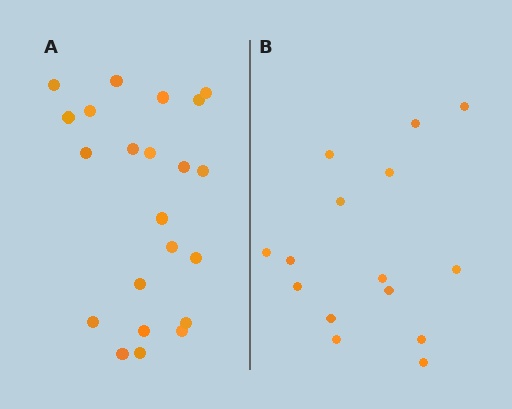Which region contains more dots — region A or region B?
Region A (the left region) has more dots.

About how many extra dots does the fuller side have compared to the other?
Region A has roughly 8 or so more dots than region B.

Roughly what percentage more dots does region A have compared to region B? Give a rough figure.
About 45% more.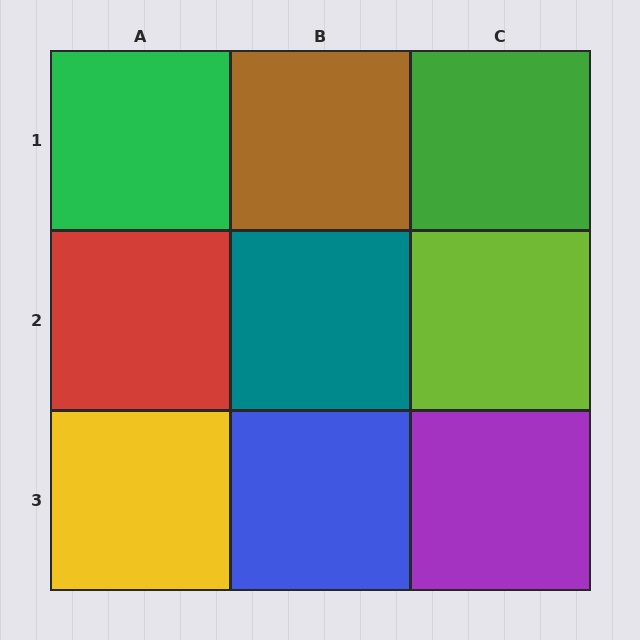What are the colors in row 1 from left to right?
Green, brown, green.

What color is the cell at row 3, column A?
Yellow.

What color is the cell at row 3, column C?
Purple.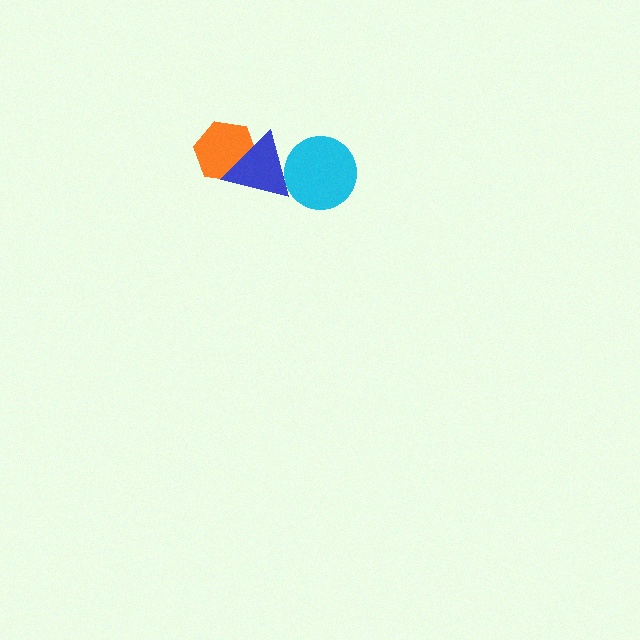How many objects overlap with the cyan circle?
1 object overlaps with the cyan circle.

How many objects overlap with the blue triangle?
2 objects overlap with the blue triangle.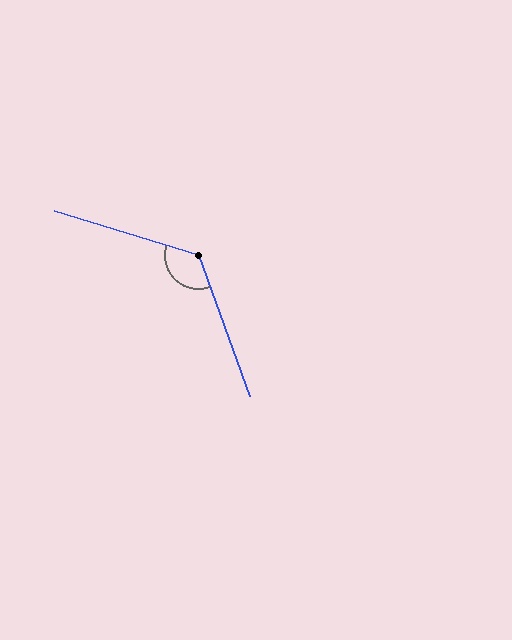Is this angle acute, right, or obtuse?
It is obtuse.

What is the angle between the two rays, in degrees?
Approximately 127 degrees.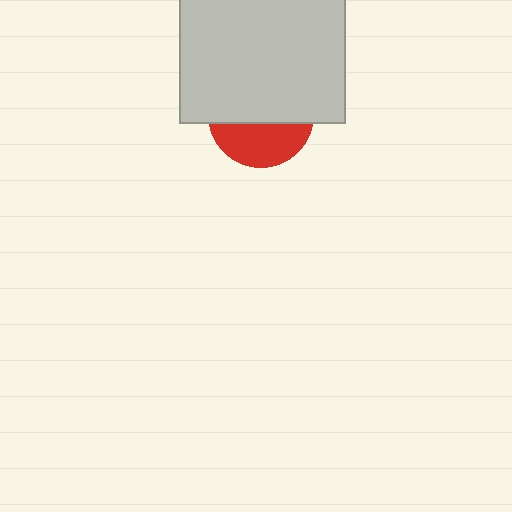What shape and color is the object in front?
The object in front is a light gray square.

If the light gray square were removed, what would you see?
You would see the complete red circle.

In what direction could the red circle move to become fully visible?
The red circle could move down. That would shift it out from behind the light gray square entirely.